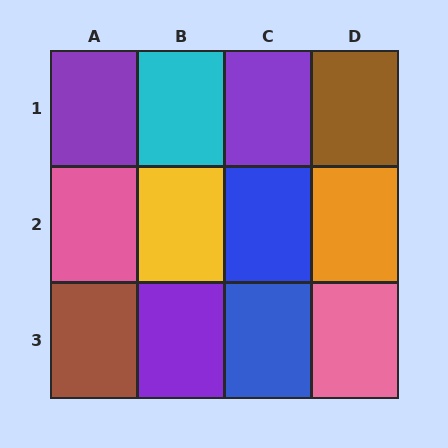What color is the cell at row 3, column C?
Blue.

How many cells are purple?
3 cells are purple.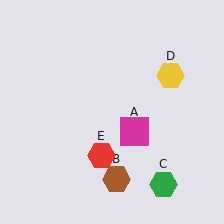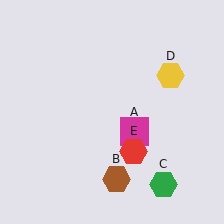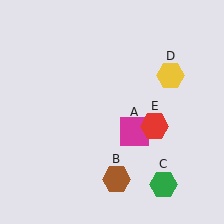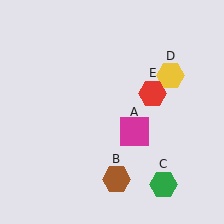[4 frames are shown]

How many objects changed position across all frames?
1 object changed position: red hexagon (object E).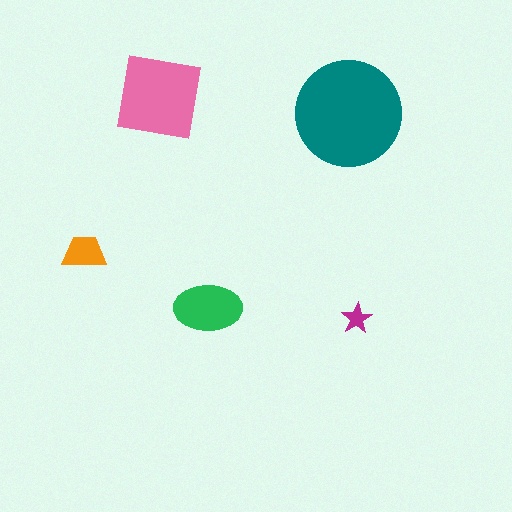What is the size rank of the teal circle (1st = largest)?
1st.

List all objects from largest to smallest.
The teal circle, the pink square, the green ellipse, the orange trapezoid, the magenta star.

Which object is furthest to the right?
The magenta star is rightmost.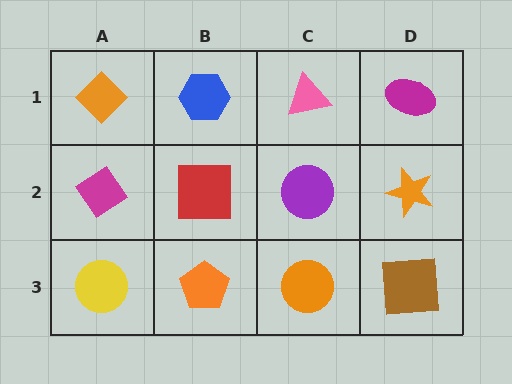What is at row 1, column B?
A blue hexagon.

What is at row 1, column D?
A magenta ellipse.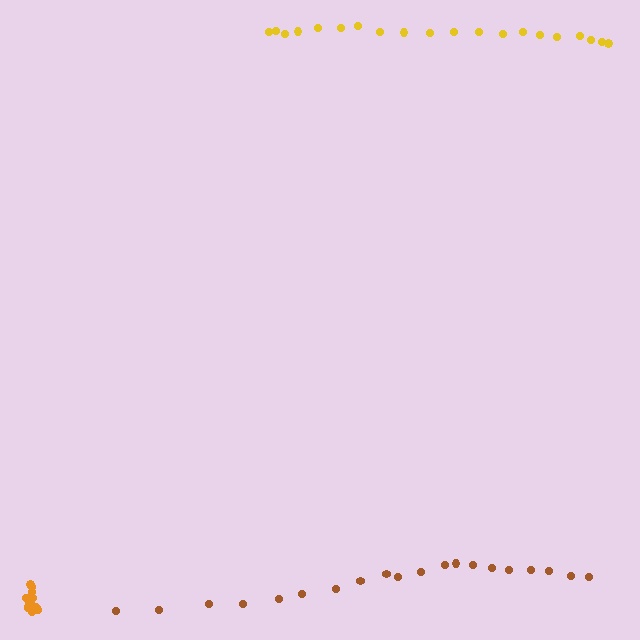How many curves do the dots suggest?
There are 3 distinct paths.